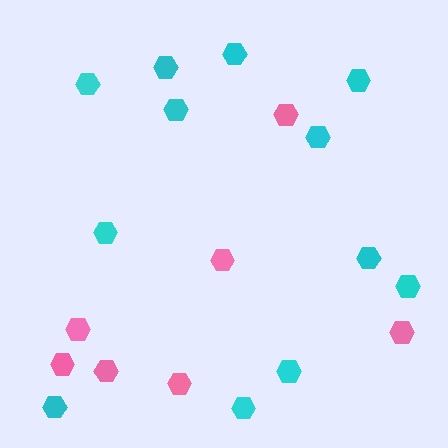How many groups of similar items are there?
There are 2 groups: one group of cyan hexagons (12) and one group of pink hexagons (7).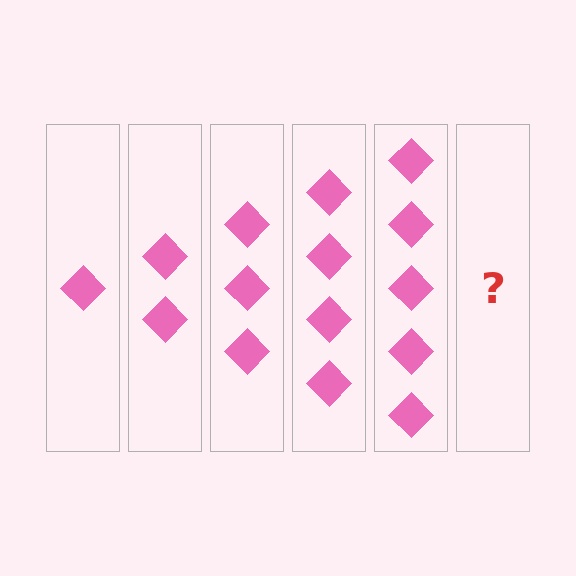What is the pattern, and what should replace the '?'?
The pattern is that each step adds one more diamond. The '?' should be 6 diamonds.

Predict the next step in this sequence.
The next step is 6 diamonds.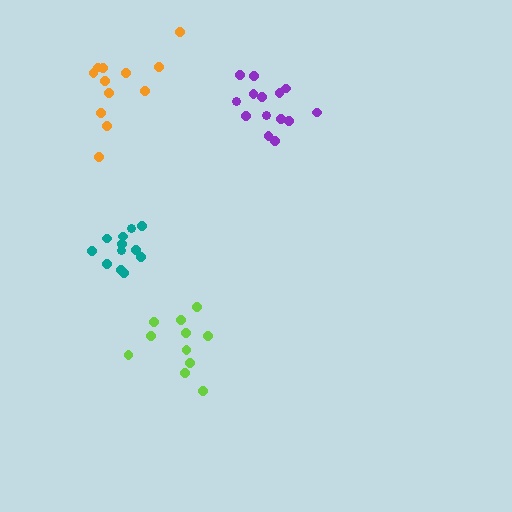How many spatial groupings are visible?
There are 4 spatial groupings.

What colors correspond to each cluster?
The clusters are colored: purple, lime, orange, teal.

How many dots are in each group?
Group 1: 14 dots, Group 2: 11 dots, Group 3: 12 dots, Group 4: 12 dots (49 total).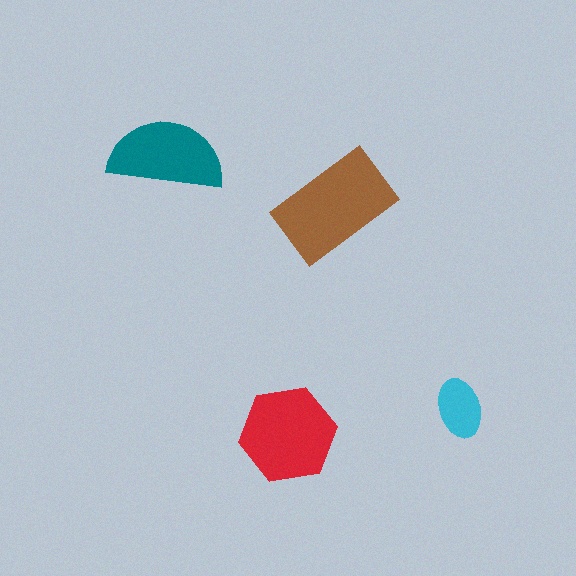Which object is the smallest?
The cyan ellipse.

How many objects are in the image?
There are 4 objects in the image.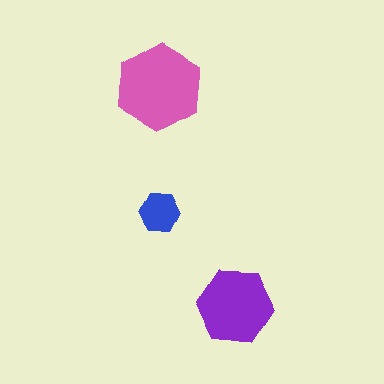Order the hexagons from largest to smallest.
the pink one, the purple one, the blue one.